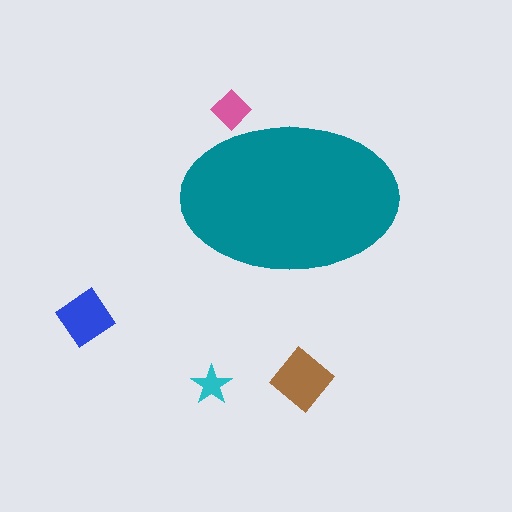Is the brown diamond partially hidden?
No, the brown diamond is fully visible.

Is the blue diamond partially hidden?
No, the blue diamond is fully visible.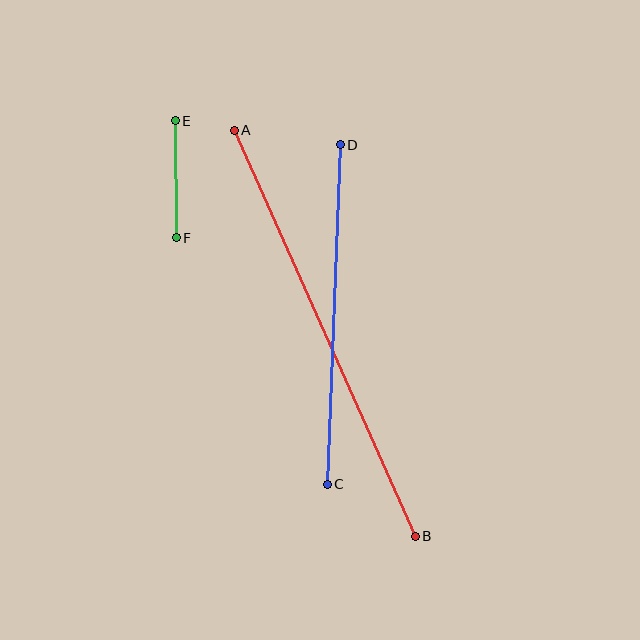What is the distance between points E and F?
The distance is approximately 117 pixels.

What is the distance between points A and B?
The distance is approximately 444 pixels.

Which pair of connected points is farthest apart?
Points A and B are farthest apart.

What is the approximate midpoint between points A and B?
The midpoint is at approximately (325, 333) pixels.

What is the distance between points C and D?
The distance is approximately 339 pixels.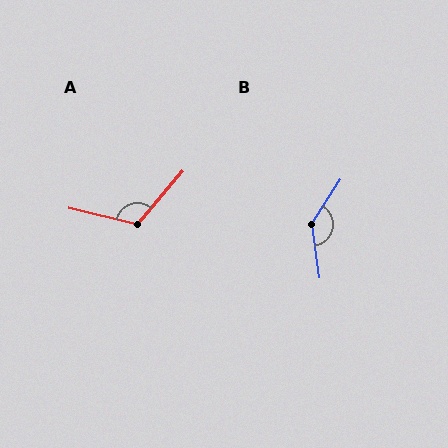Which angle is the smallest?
A, at approximately 117 degrees.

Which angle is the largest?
B, at approximately 140 degrees.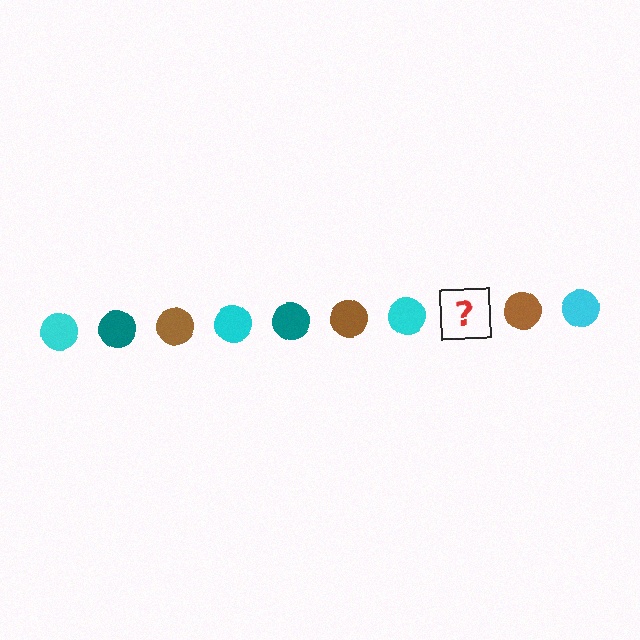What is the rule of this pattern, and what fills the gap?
The rule is that the pattern cycles through cyan, teal, brown circles. The gap should be filled with a teal circle.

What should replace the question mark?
The question mark should be replaced with a teal circle.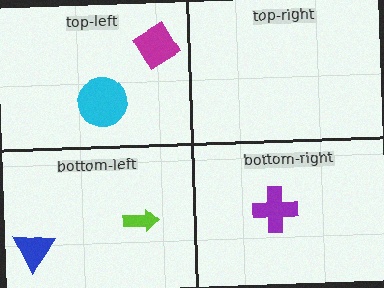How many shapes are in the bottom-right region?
1.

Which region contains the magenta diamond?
The top-left region.